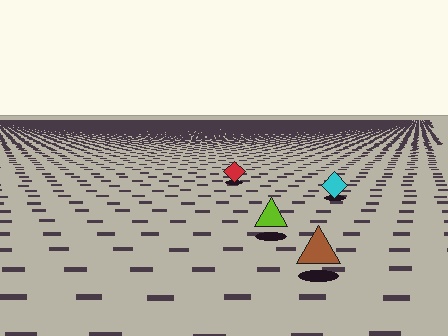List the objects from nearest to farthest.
From nearest to farthest: the brown triangle, the lime triangle, the cyan diamond, the red diamond.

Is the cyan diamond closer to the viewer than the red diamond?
Yes. The cyan diamond is closer — you can tell from the texture gradient: the ground texture is coarser near it.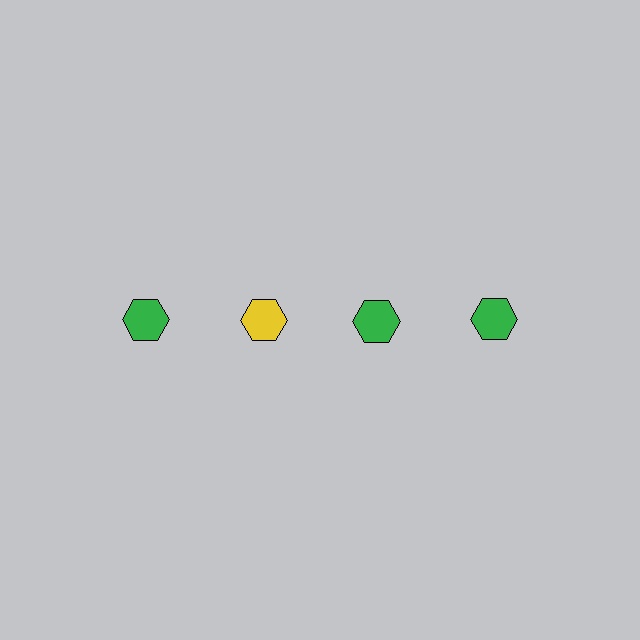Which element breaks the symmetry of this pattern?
The yellow hexagon in the top row, second from left column breaks the symmetry. All other shapes are green hexagons.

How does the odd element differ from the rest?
It has a different color: yellow instead of green.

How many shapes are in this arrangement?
There are 4 shapes arranged in a grid pattern.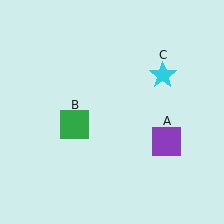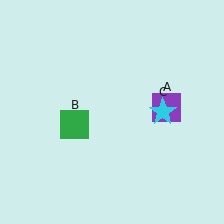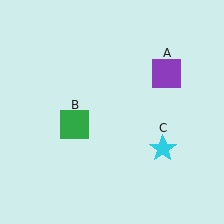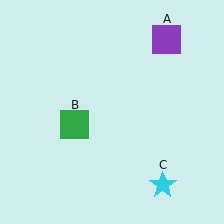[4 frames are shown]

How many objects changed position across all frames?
2 objects changed position: purple square (object A), cyan star (object C).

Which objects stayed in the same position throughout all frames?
Green square (object B) remained stationary.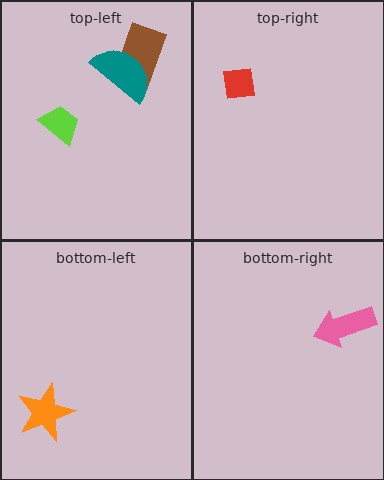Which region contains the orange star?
The bottom-left region.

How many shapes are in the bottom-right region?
1.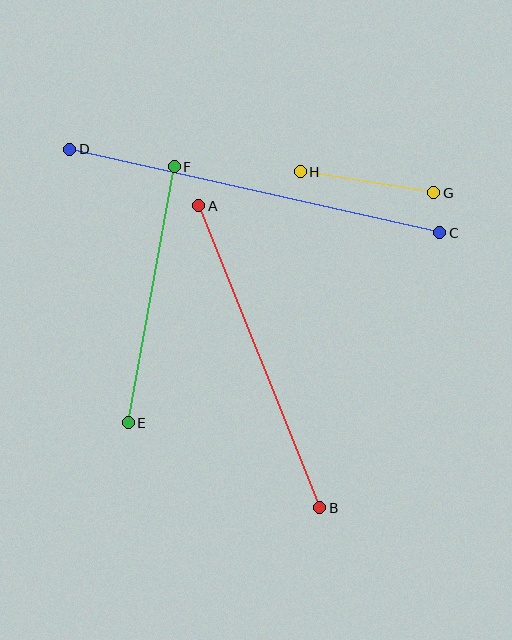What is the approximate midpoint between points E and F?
The midpoint is at approximately (151, 295) pixels.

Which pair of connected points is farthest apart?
Points C and D are farthest apart.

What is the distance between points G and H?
The distance is approximately 135 pixels.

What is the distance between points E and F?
The distance is approximately 260 pixels.